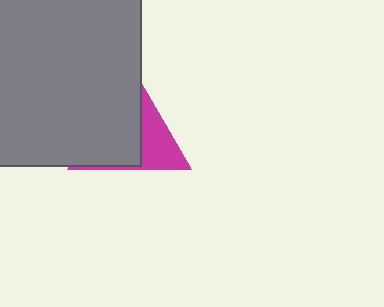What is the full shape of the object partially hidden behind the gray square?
The partially hidden object is a magenta triangle.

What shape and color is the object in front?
The object in front is a gray square.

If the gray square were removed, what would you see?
You would see the complete magenta triangle.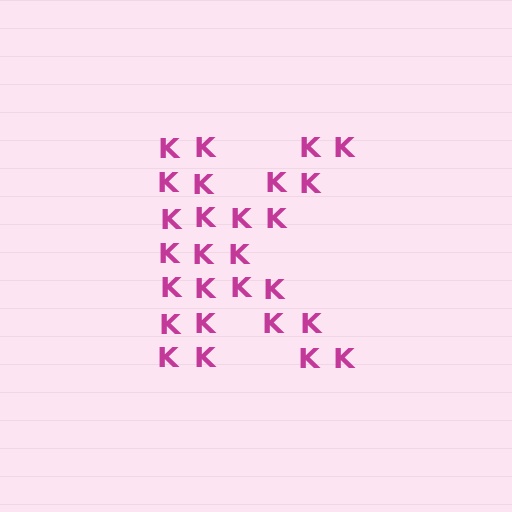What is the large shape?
The large shape is the letter K.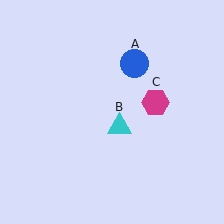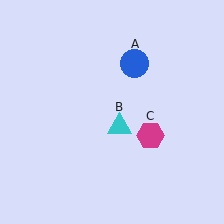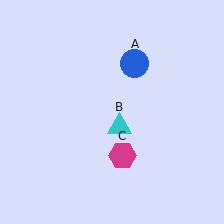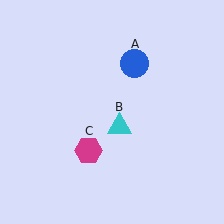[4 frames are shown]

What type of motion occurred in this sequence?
The magenta hexagon (object C) rotated clockwise around the center of the scene.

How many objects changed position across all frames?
1 object changed position: magenta hexagon (object C).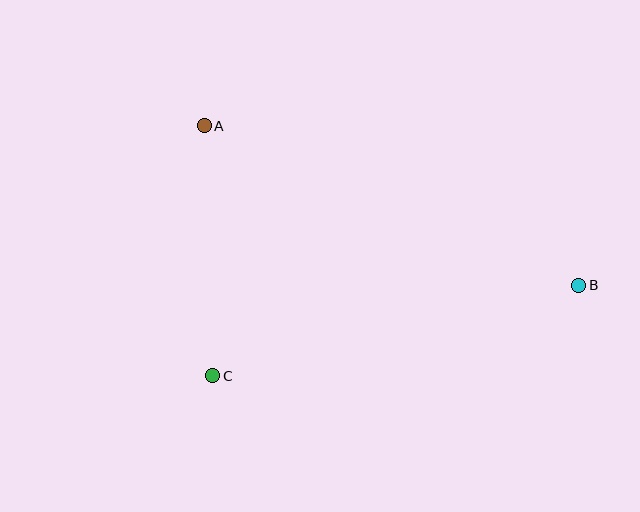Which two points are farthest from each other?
Points A and B are farthest from each other.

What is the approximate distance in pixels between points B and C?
The distance between B and C is approximately 377 pixels.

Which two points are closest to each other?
Points A and C are closest to each other.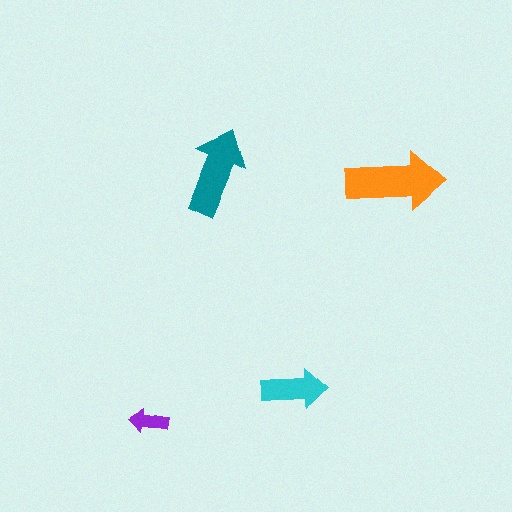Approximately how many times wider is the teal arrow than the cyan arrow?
About 1.5 times wider.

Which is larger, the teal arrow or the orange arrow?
The orange one.